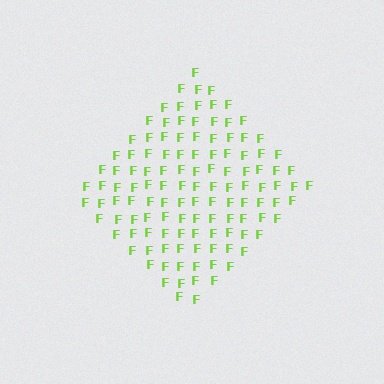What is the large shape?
The large shape is a diamond.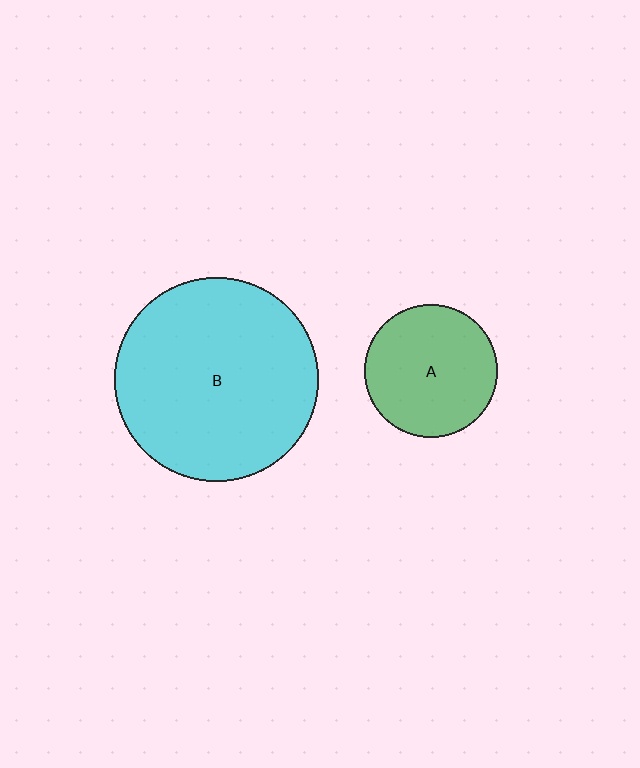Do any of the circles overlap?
No, none of the circles overlap.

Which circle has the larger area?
Circle B (cyan).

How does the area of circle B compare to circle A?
Approximately 2.3 times.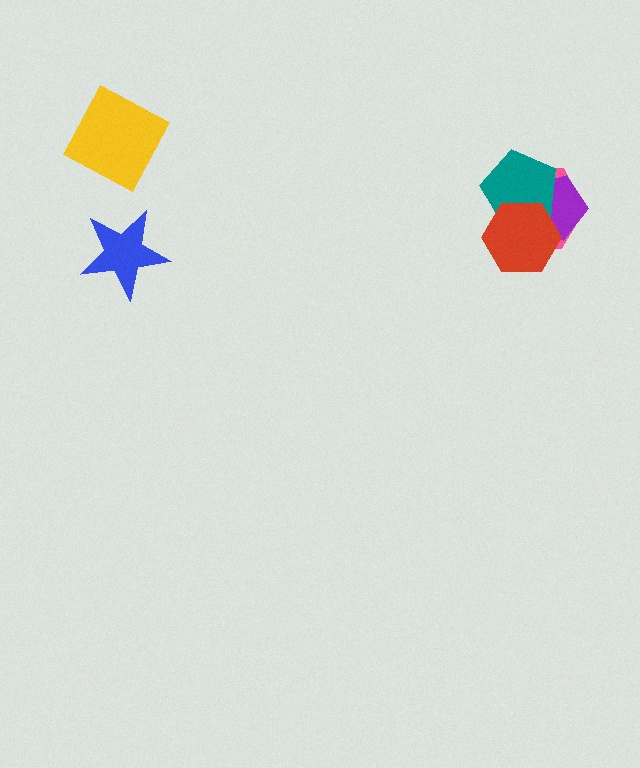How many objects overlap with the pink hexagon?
3 objects overlap with the pink hexagon.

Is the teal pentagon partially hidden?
Yes, it is partially covered by another shape.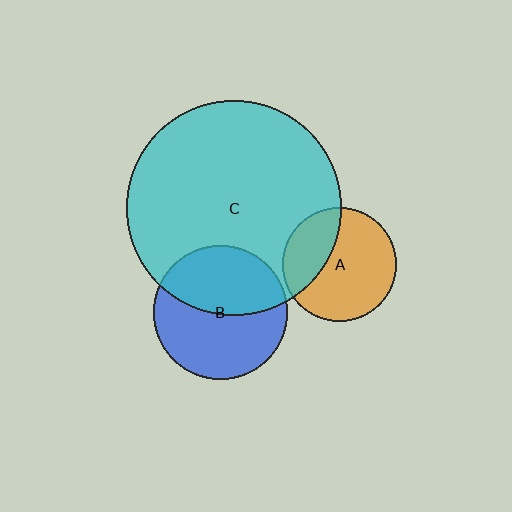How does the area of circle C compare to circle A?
Approximately 3.6 times.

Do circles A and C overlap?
Yes.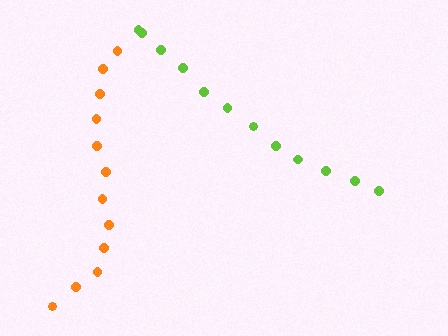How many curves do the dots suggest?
There are 2 distinct paths.